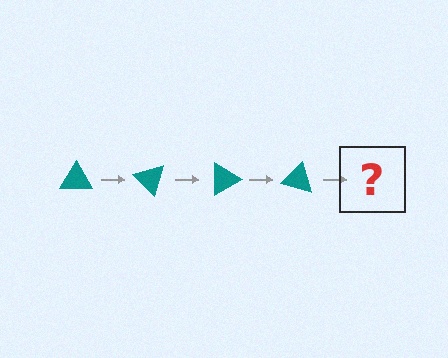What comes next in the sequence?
The next element should be a teal triangle rotated 180 degrees.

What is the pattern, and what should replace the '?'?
The pattern is that the triangle rotates 45 degrees each step. The '?' should be a teal triangle rotated 180 degrees.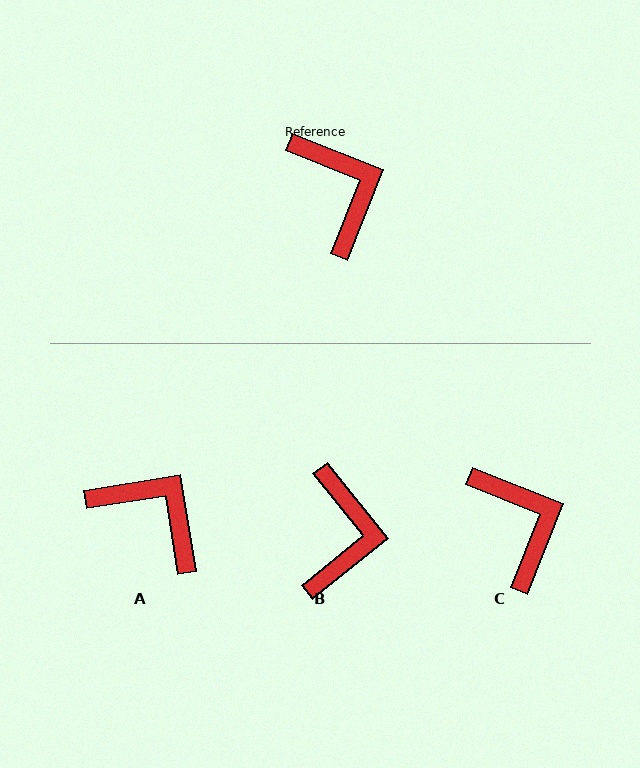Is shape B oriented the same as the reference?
No, it is off by about 29 degrees.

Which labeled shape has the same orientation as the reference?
C.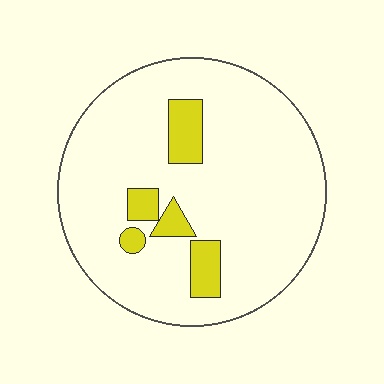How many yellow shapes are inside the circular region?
5.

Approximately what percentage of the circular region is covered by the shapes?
Approximately 10%.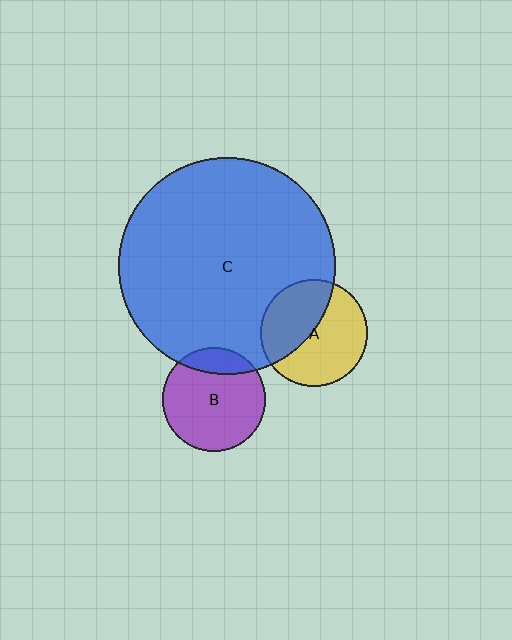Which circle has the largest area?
Circle C (blue).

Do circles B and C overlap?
Yes.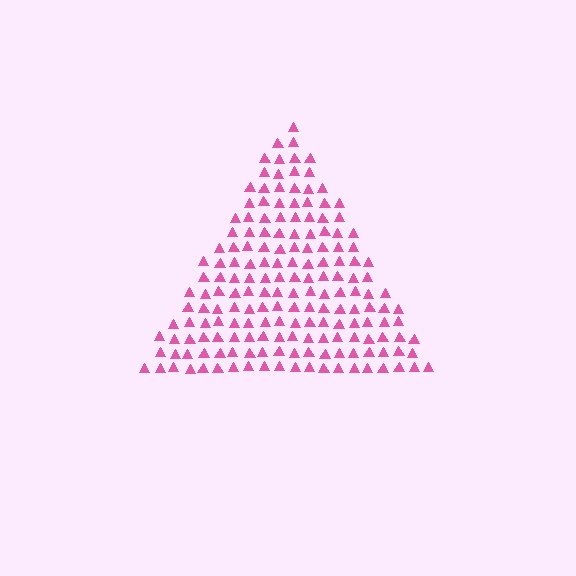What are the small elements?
The small elements are triangles.